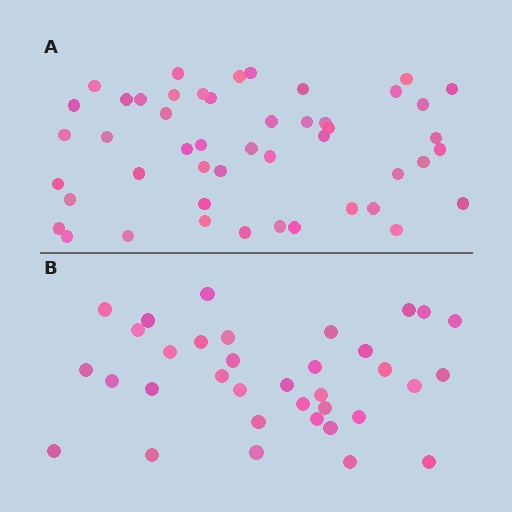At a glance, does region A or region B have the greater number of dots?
Region A (the top region) has more dots.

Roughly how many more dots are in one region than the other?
Region A has approximately 15 more dots than region B.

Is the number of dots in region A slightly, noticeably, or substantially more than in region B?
Region A has noticeably more, but not dramatically so. The ratio is roughly 1.4 to 1.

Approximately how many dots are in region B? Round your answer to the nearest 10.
About 40 dots. (The exact count is 35, which rounds to 40.)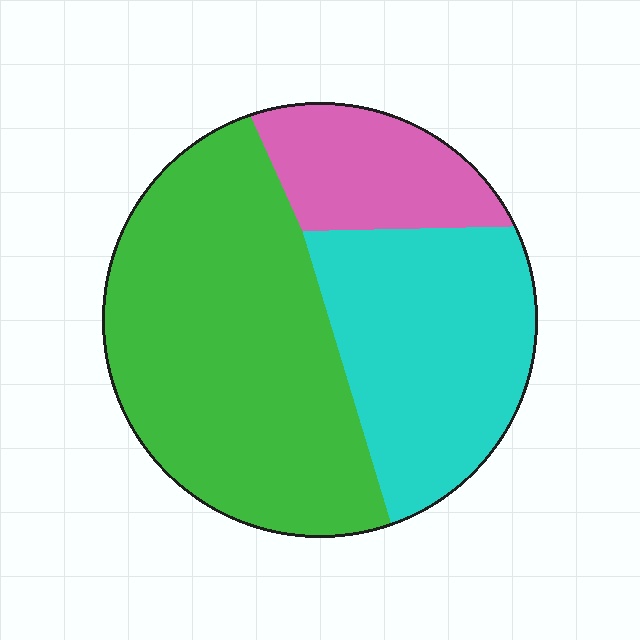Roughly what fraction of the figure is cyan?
Cyan takes up about one third (1/3) of the figure.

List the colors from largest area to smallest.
From largest to smallest: green, cyan, pink.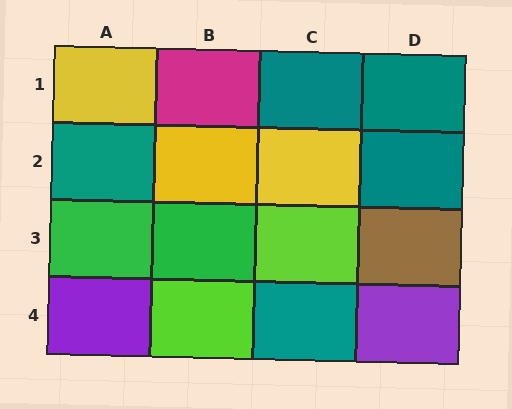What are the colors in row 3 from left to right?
Green, green, lime, brown.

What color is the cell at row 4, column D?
Purple.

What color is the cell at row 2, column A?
Teal.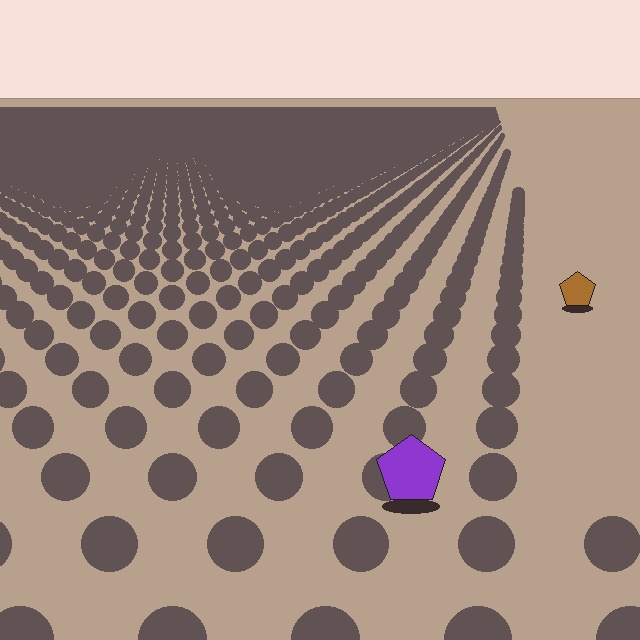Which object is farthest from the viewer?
The brown pentagon is farthest from the viewer. It appears smaller and the ground texture around it is denser.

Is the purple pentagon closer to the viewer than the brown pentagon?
Yes. The purple pentagon is closer — you can tell from the texture gradient: the ground texture is coarser near it.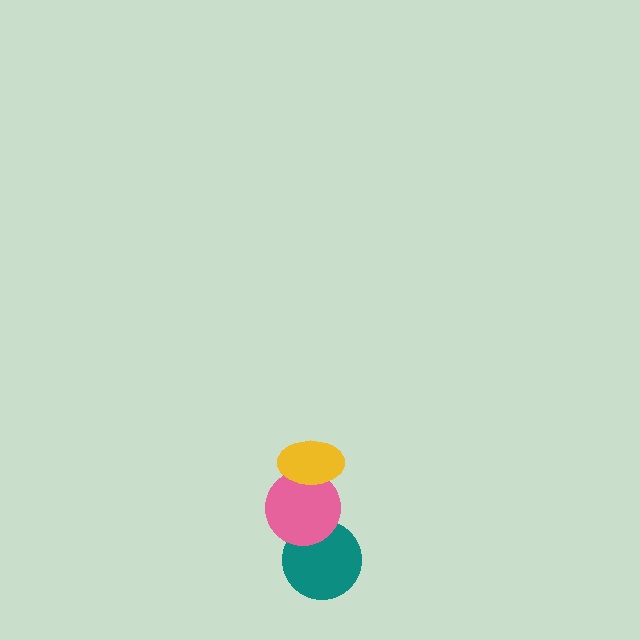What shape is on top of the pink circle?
The yellow ellipse is on top of the pink circle.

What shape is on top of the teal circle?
The pink circle is on top of the teal circle.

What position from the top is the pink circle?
The pink circle is 2nd from the top.